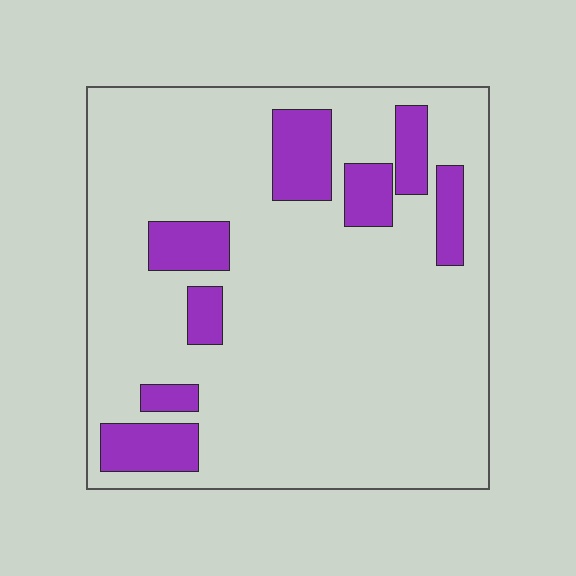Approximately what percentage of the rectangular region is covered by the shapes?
Approximately 15%.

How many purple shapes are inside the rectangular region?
8.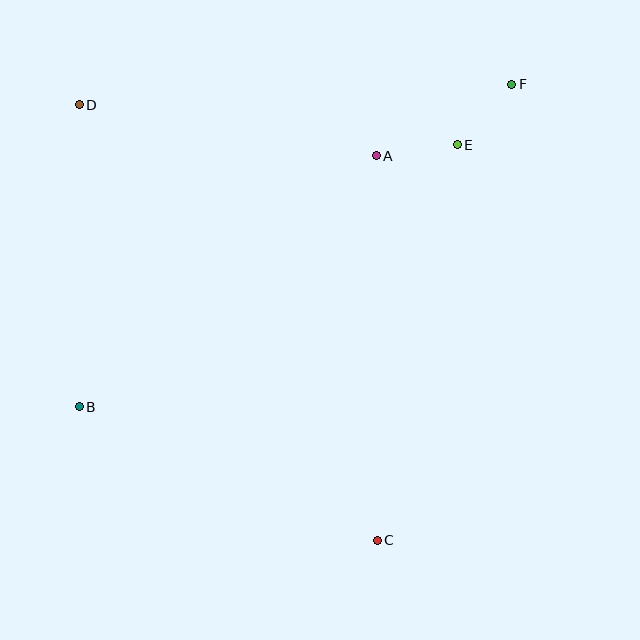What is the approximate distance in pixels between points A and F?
The distance between A and F is approximately 153 pixels.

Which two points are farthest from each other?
Points B and F are farthest from each other.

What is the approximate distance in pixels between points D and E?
The distance between D and E is approximately 380 pixels.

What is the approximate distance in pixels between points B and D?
The distance between B and D is approximately 302 pixels.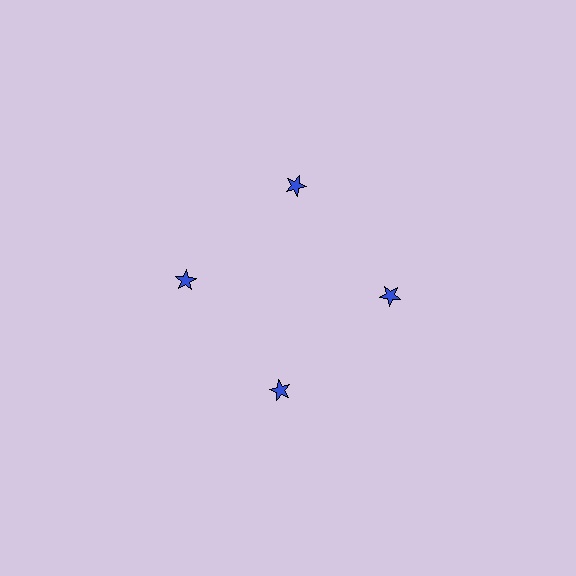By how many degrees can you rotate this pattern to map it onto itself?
The pattern maps onto itself every 90 degrees of rotation.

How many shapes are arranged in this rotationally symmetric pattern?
There are 4 shapes, arranged in 4 groups of 1.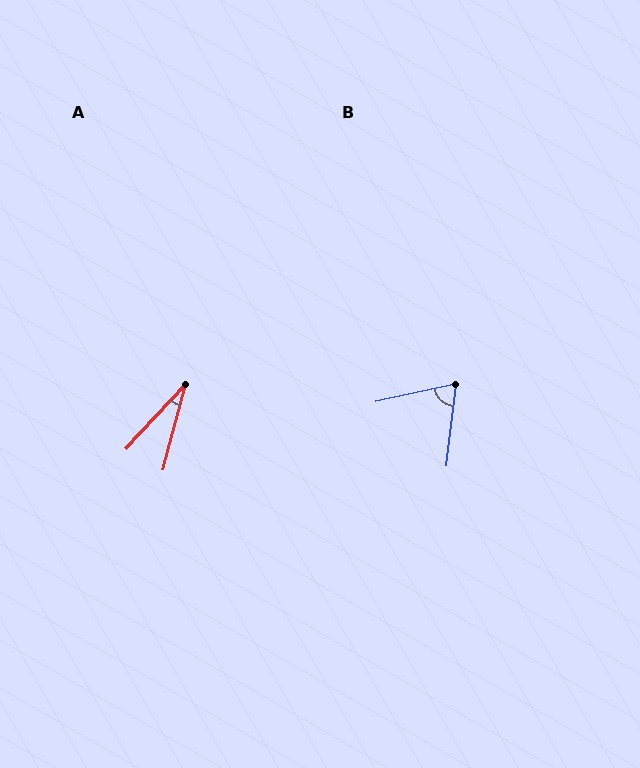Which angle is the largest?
B, at approximately 71 degrees.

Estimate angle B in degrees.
Approximately 71 degrees.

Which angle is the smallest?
A, at approximately 28 degrees.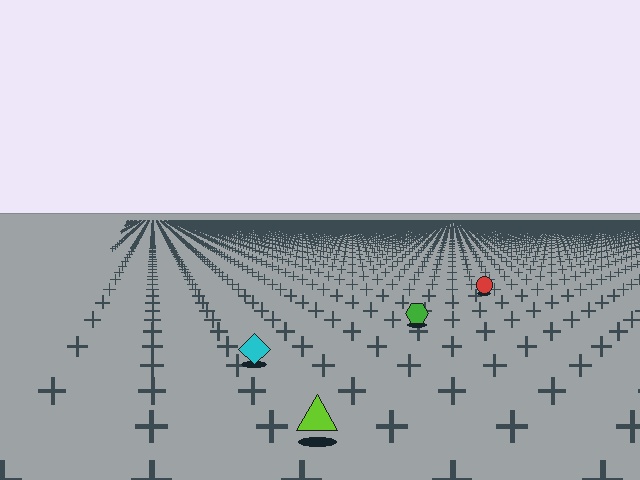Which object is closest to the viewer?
The lime triangle is closest. The texture marks near it are larger and more spread out.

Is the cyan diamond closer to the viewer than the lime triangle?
No. The lime triangle is closer — you can tell from the texture gradient: the ground texture is coarser near it.